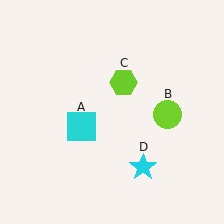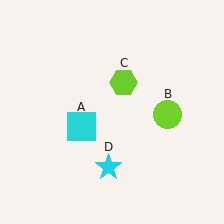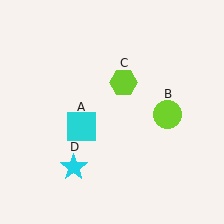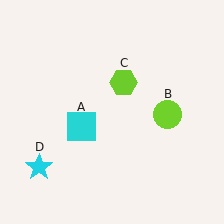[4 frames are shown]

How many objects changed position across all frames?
1 object changed position: cyan star (object D).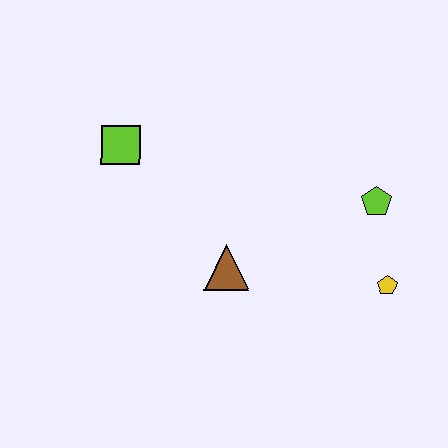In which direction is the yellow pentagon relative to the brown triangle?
The yellow pentagon is to the right of the brown triangle.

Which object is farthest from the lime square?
The yellow pentagon is farthest from the lime square.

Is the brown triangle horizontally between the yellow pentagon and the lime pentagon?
No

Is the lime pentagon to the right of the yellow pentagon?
No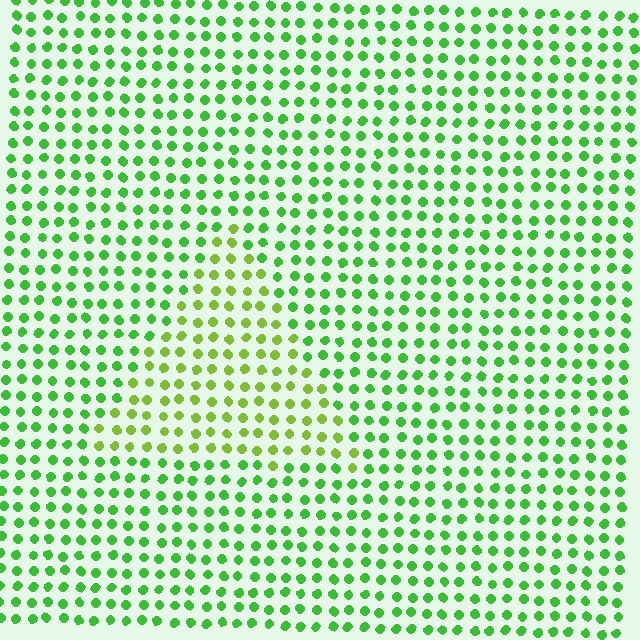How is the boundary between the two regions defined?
The boundary is defined purely by a slight shift in hue (about 30 degrees). Spacing, size, and orientation are identical on both sides.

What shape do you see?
I see a triangle.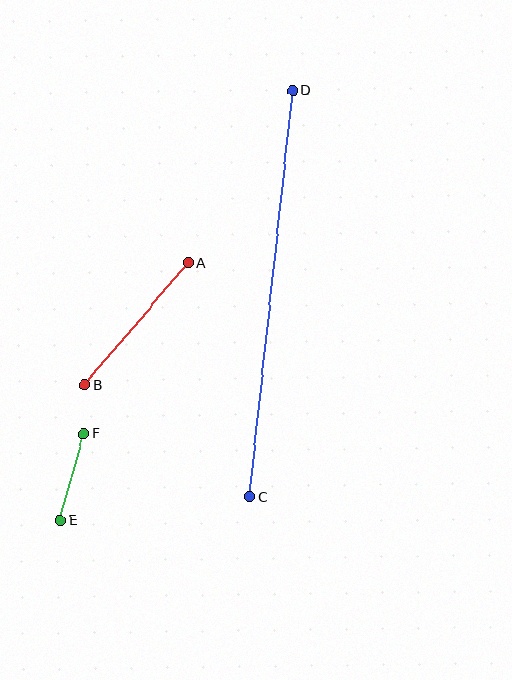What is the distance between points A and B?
The distance is approximately 160 pixels.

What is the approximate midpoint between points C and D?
The midpoint is at approximately (271, 294) pixels.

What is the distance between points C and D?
The distance is approximately 408 pixels.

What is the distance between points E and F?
The distance is approximately 90 pixels.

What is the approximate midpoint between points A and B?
The midpoint is at approximately (136, 324) pixels.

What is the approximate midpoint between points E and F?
The midpoint is at approximately (72, 477) pixels.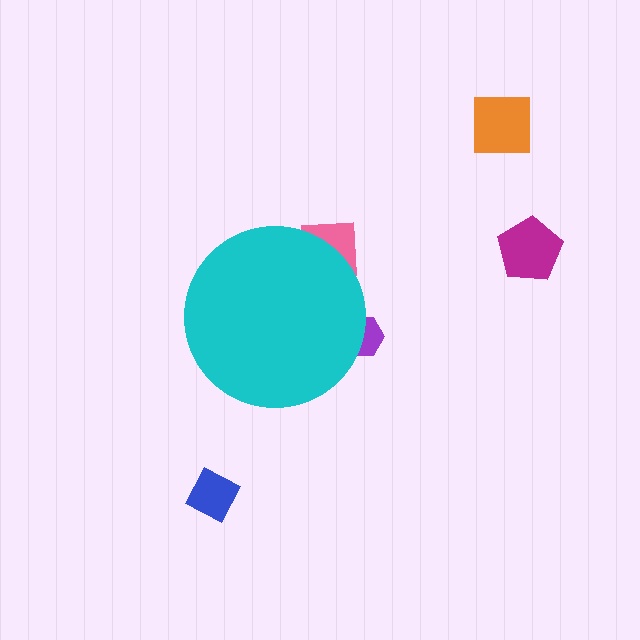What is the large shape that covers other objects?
A cyan circle.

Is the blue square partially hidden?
No, the blue square is fully visible.